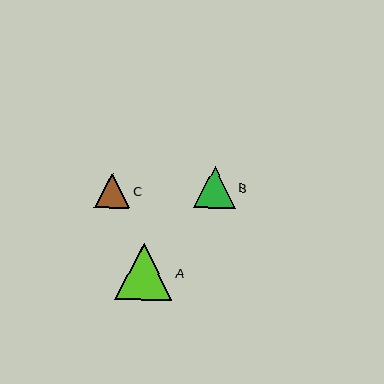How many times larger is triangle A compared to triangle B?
Triangle A is approximately 1.4 times the size of triangle B.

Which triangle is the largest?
Triangle A is the largest with a size of approximately 57 pixels.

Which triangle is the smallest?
Triangle C is the smallest with a size of approximately 35 pixels.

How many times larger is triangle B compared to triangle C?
Triangle B is approximately 1.2 times the size of triangle C.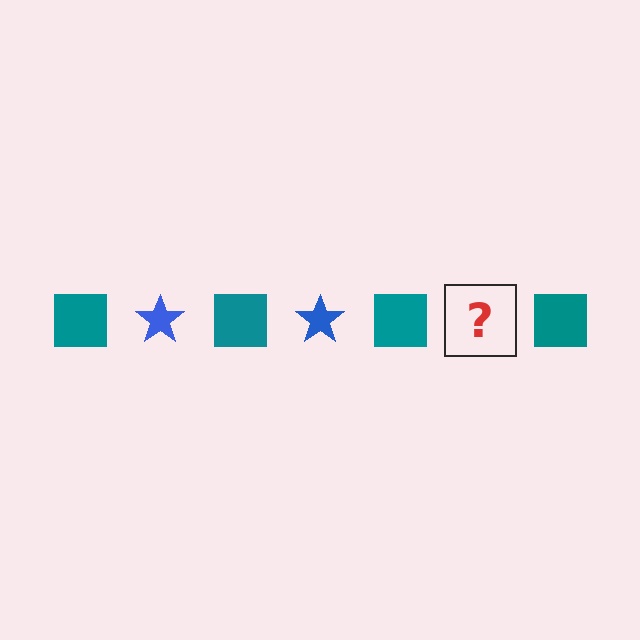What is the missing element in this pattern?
The missing element is a blue star.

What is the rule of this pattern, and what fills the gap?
The rule is that the pattern alternates between teal square and blue star. The gap should be filled with a blue star.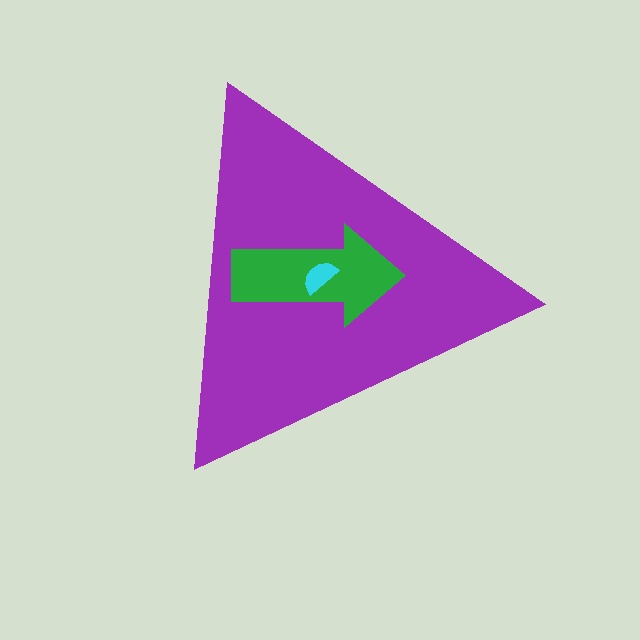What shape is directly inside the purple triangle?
The green arrow.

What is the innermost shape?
The cyan semicircle.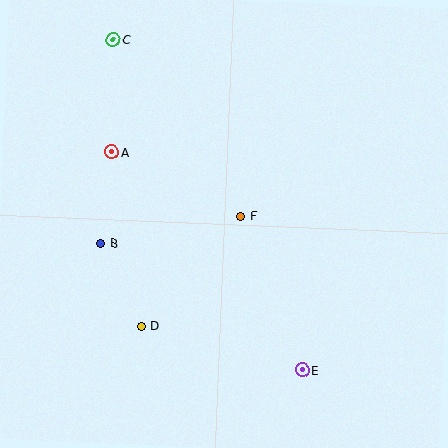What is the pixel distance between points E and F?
The distance between E and F is 166 pixels.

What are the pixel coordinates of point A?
Point A is at (112, 152).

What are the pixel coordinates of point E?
Point E is at (302, 370).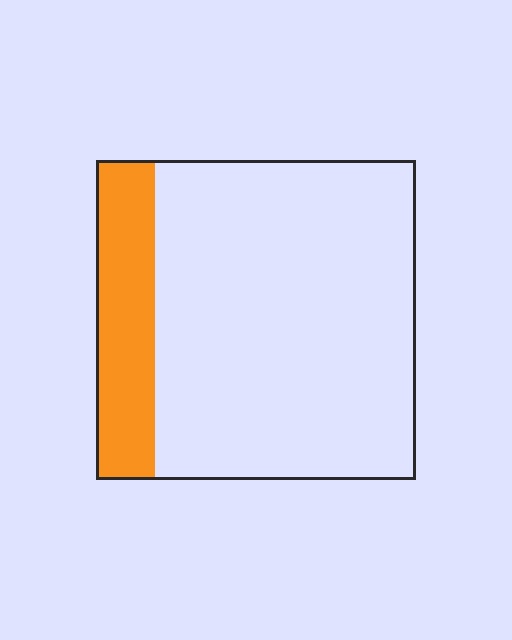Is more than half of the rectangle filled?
No.